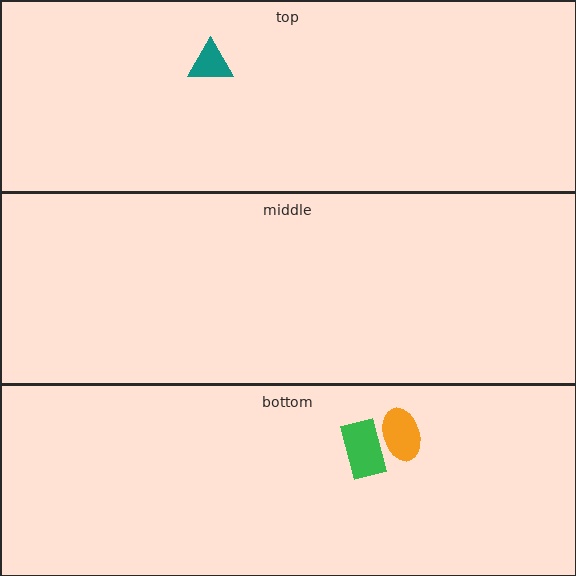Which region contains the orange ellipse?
The bottom region.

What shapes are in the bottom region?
The green rectangle, the orange ellipse.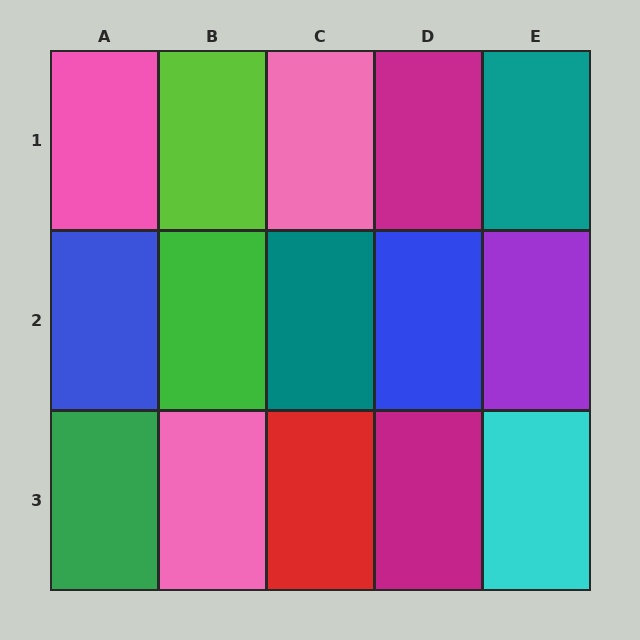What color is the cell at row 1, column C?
Pink.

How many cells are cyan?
1 cell is cyan.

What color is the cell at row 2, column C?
Teal.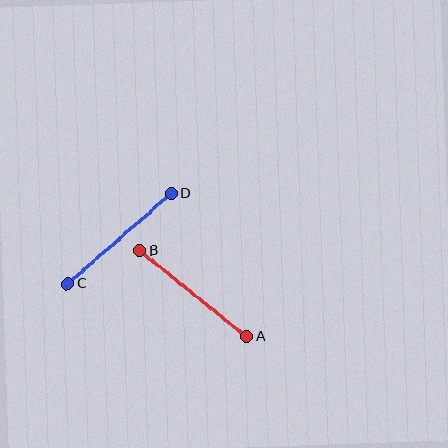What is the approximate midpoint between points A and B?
The midpoint is at approximately (193, 293) pixels.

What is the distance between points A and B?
The distance is approximately 137 pixels.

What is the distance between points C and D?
The distance is approximately 137 pixels.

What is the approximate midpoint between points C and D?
The midpoint is at approximately (120, 239) pixels.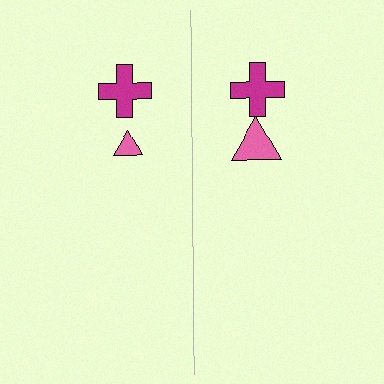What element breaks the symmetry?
The pink triangle on the right side has a different size than its mirror counterpart.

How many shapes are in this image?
There are 4 shapes in this image.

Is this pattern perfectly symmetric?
No, the pattern is not perfectly symmetric. The pink triangle on the right side has a different size than its mirror counterpart.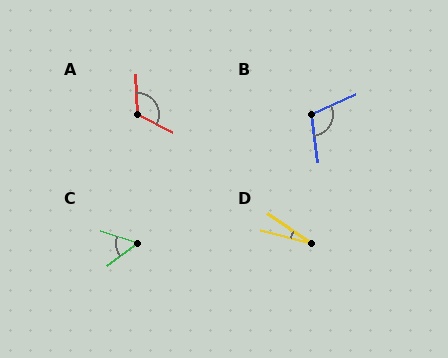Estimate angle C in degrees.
Approximately 56 degrees.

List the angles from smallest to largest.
D (20°), C (56°), B (107°), A (119°).